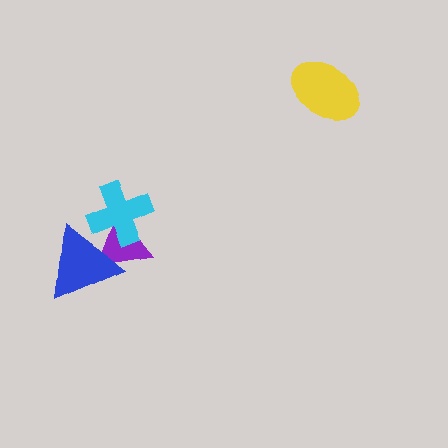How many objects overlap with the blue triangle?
2 objects overlap with the blue triangle.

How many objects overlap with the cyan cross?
2 objects overlap with the cyan cross.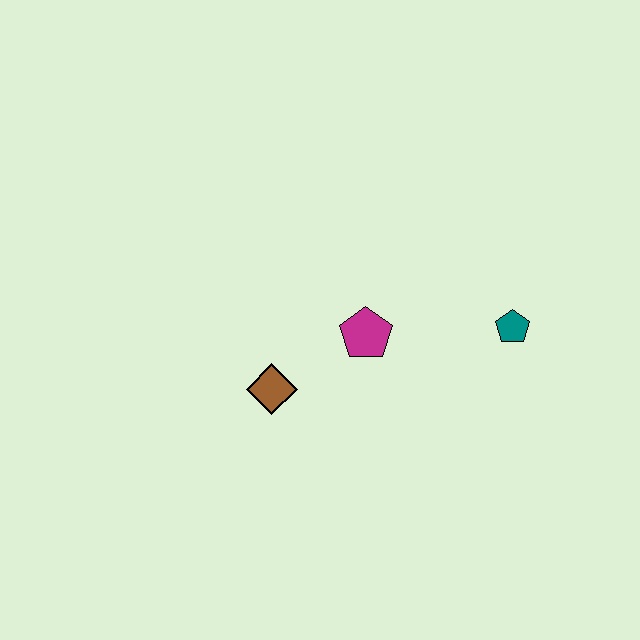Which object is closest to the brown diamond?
The magenta pentagon is closest to the brown diamond.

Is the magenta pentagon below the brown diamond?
No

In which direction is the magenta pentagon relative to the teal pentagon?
The magenta pentagon is to the left of the teal pentagon.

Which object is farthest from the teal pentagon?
The brown diamond is farthest from the teal pentagon.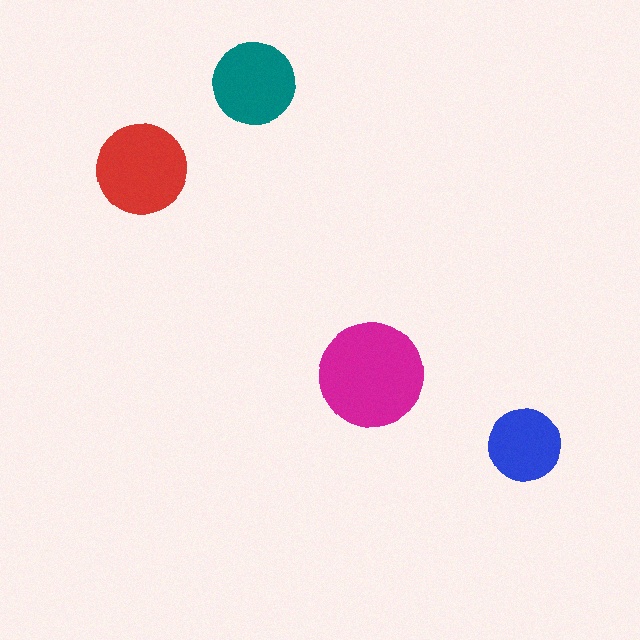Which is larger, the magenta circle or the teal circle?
The magenta one.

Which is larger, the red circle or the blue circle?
The red one.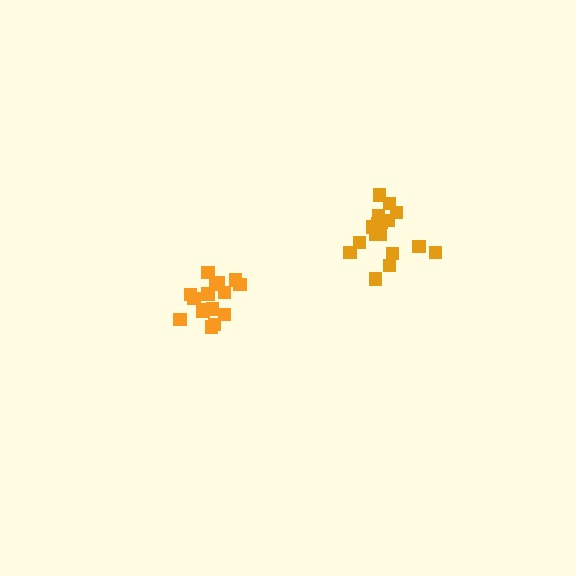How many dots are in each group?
Group 1: 17 dots, Group 2: 16 dots (33 total).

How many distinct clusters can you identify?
There are 2 distinct clusters.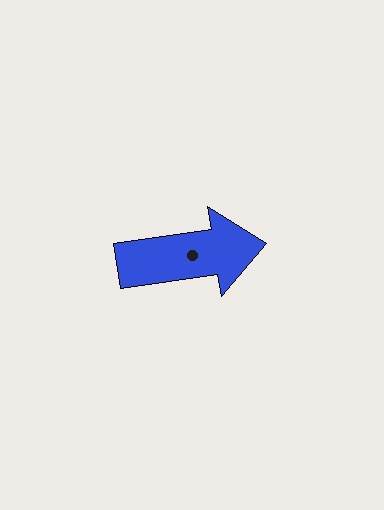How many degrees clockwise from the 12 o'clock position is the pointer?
Approximately 81 degrees.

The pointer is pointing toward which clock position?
Roughly 3 o'clock.